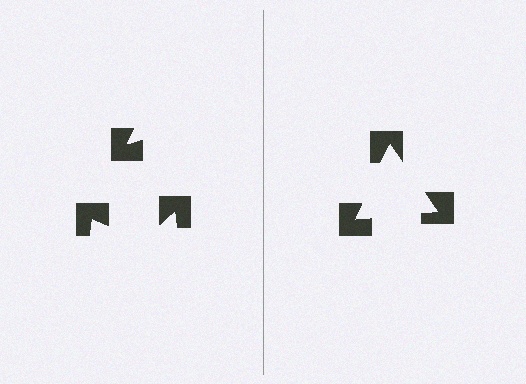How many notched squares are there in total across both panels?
6 — 3 on each side.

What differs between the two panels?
The notched squares are positioned identically on both sides; only the wedge orientations differ. On the right they align to a triangle; on the left they are misaligned.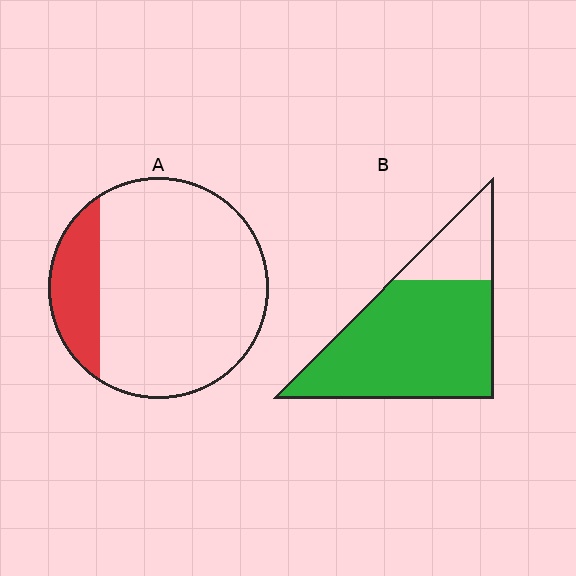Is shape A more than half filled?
No.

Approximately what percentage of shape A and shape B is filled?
A is approximately 20% and B is approximately 80%.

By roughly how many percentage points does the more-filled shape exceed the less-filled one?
By roughly 60 percentage points (B over A).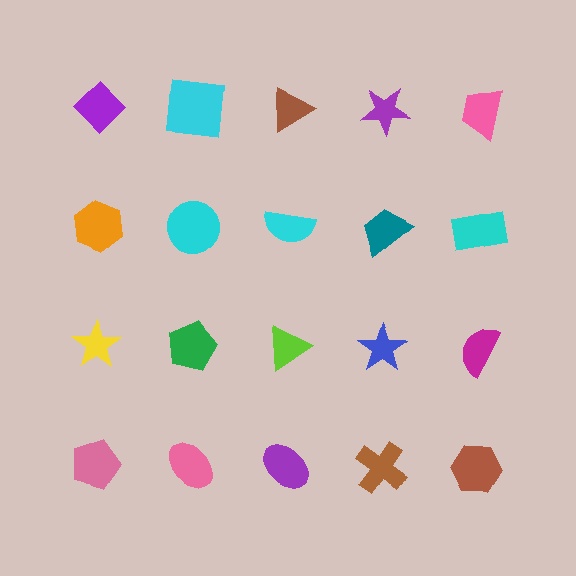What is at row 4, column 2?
A pink ellipse.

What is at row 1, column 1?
A purple diamond.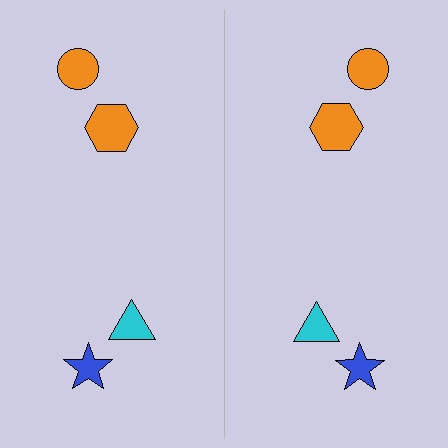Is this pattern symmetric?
Yes, this pattern has bilateral (reflection) symmetry.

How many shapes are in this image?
There are 8 shapes in this image.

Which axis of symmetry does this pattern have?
The pattern has a vertical axis of symmetry running through the center of the image.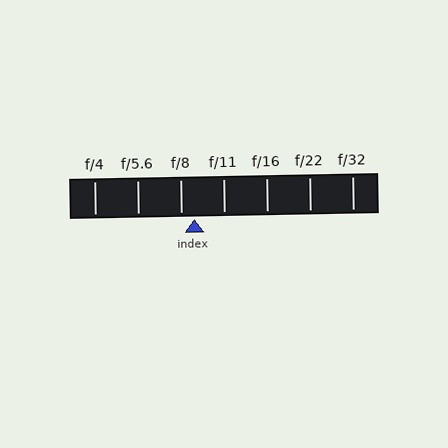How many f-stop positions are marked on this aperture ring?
There are 7 f-stop positions marked.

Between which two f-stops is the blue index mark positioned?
The index mark is between f/8 and f/11.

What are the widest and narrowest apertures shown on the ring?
The widest aperture shown is f/4 and the narrowest is f/32.